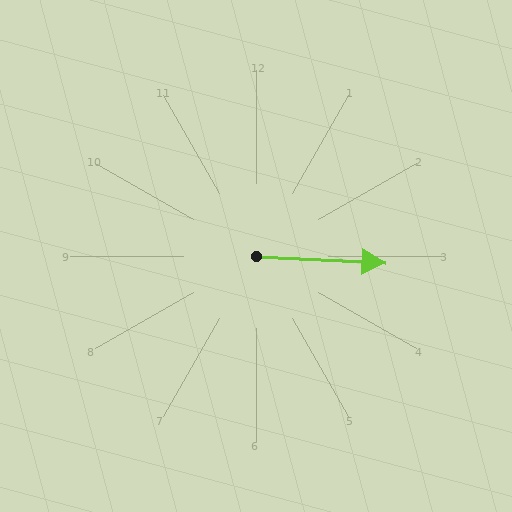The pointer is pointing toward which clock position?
Roughly 3 o'clock.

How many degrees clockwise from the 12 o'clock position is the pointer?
Approximately 93 degrees.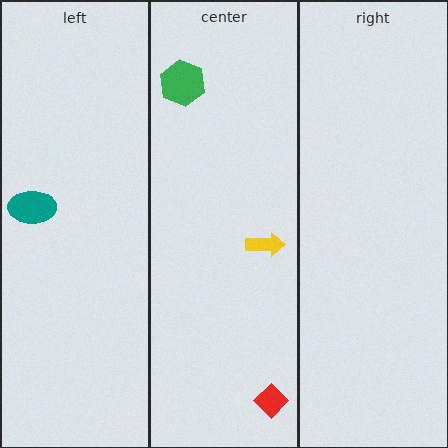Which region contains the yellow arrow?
The center region.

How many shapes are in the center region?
3.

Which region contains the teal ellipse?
The left region.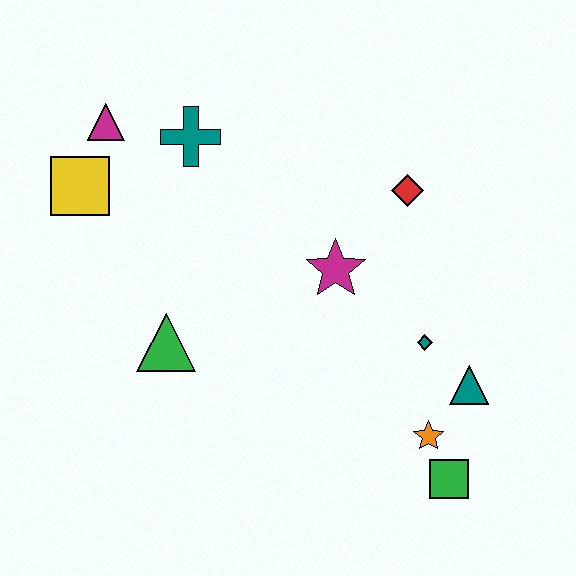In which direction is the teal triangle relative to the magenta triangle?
The teal triangle is to the right of the magenta triangle.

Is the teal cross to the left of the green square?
Yes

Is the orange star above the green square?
Yes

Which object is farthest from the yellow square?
The green square is farthest from the yellow square.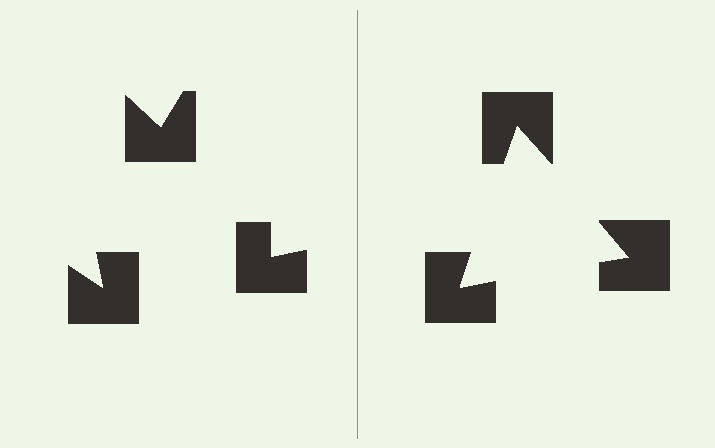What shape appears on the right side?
An illusory triangle.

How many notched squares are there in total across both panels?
6 — 3 on each side.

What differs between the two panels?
The notched squares are positioned identically on both sides; only the wedge orientations differ. On the right they align to a triangle; on the left they are misaligned.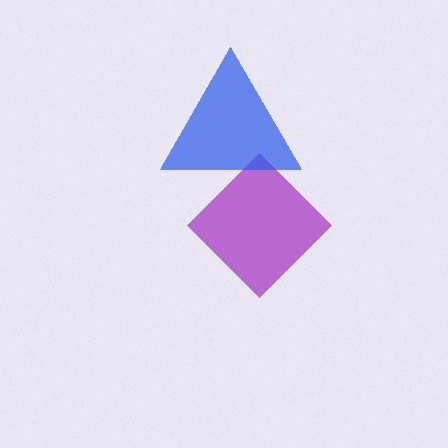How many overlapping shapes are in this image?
There are 2 overlapping shapes in the image.